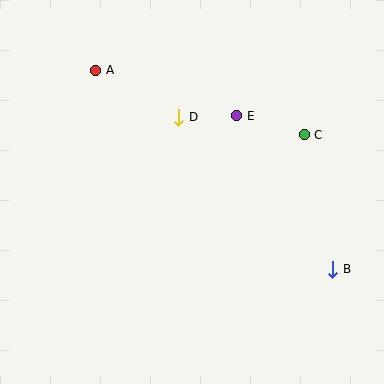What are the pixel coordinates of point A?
Point A is at (96, 70).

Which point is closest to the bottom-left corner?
Point D is closest to the bottom-left corner.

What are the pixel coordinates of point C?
Point C is at (304, 135).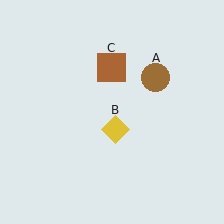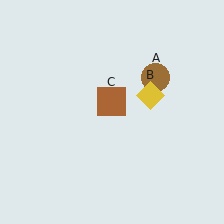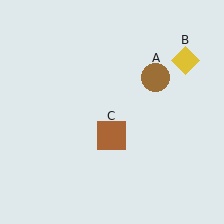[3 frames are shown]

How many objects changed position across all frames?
2 objects changed position: yellow diamond (object B), brown square (object C).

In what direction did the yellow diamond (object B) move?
The yellow diamond (object B) moved up and to the right.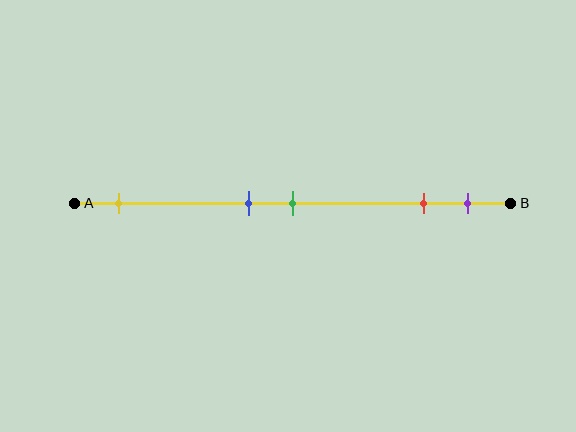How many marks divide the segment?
There are 5 marks dividing the segment.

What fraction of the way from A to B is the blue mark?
The blue mark is approximately 40% (0.4) of the way from A to B.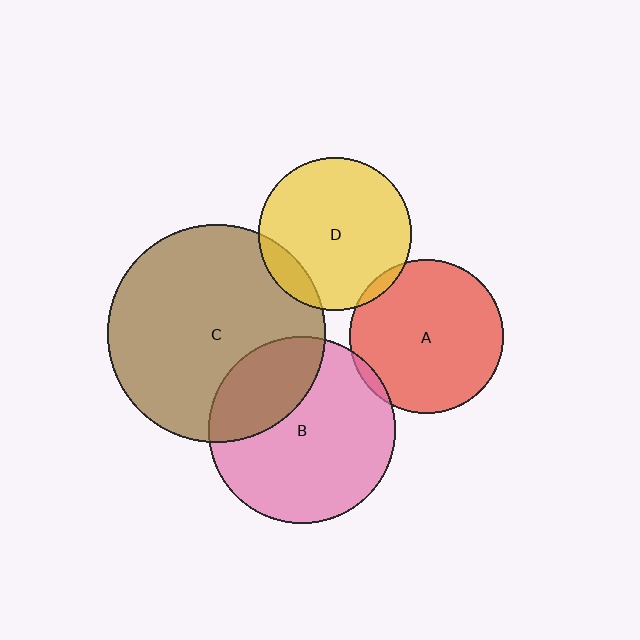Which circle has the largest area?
Circle C (brown).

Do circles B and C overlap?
Yes.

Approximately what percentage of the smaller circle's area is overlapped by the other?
Approximately 30%.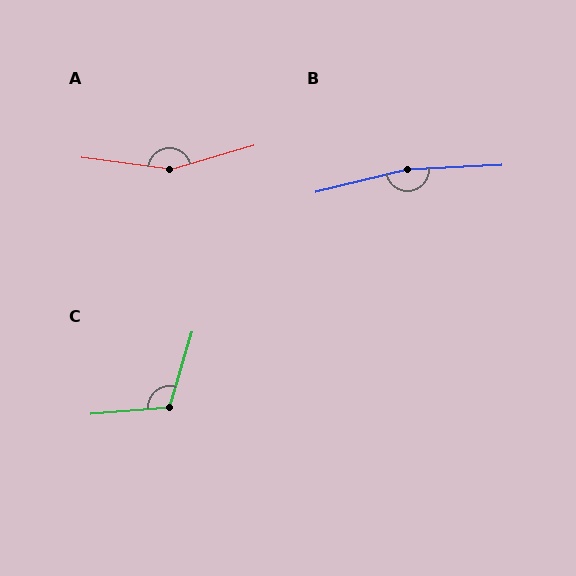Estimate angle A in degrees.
Approximately 156 degrees.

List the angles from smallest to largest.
C (111°), A (156°), B (169°).